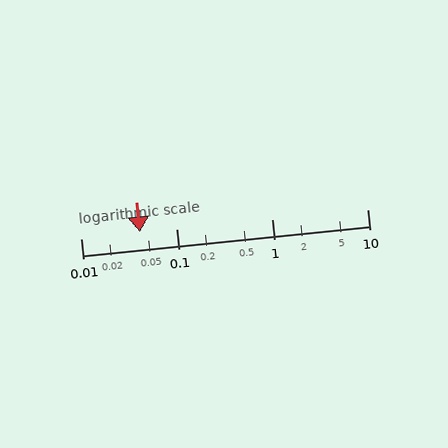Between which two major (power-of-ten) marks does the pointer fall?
The pointer is between 0.01 and 0.1.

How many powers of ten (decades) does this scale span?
The scale spans 3 decades, from 0.01 to 10.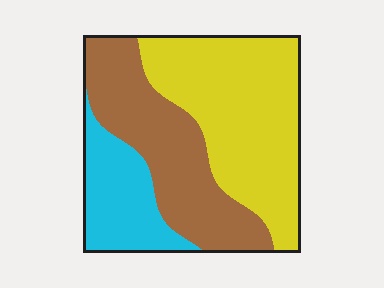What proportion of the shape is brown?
Brown covers 35% of the shape.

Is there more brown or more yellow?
Yellow.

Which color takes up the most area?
Yellow, at roughly 45%.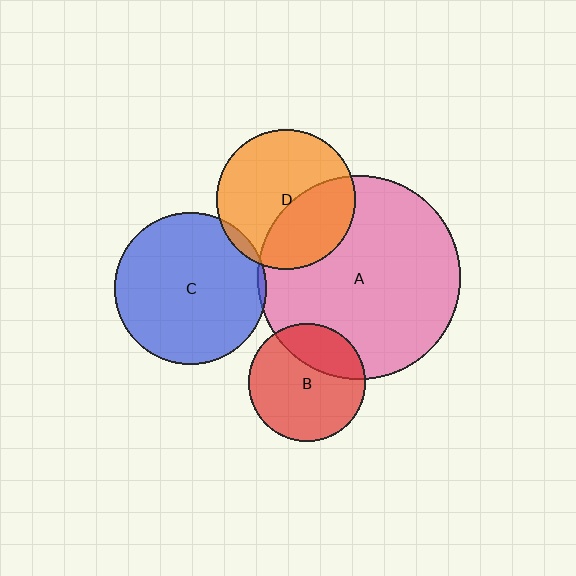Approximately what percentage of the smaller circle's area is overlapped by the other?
Approximately 5%.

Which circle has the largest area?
Circle A (pink).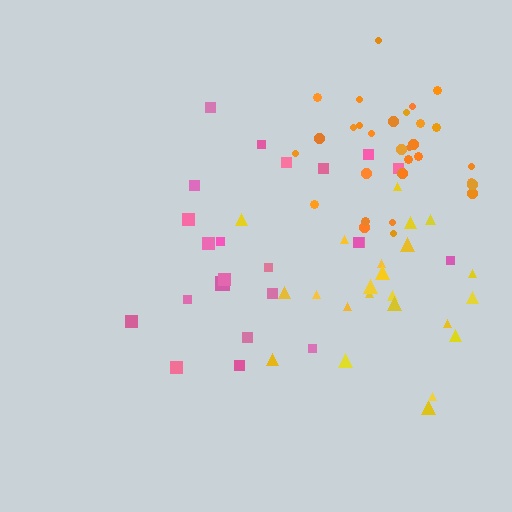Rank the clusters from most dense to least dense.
orange, yellow, pink.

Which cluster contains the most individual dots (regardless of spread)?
Orange (31).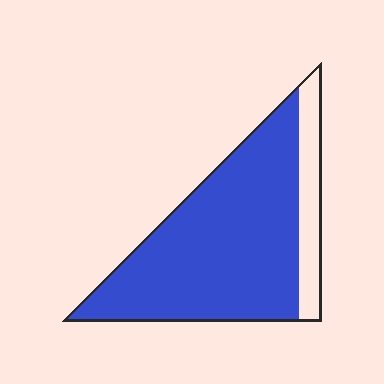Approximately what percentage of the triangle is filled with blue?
Approximately 85%.